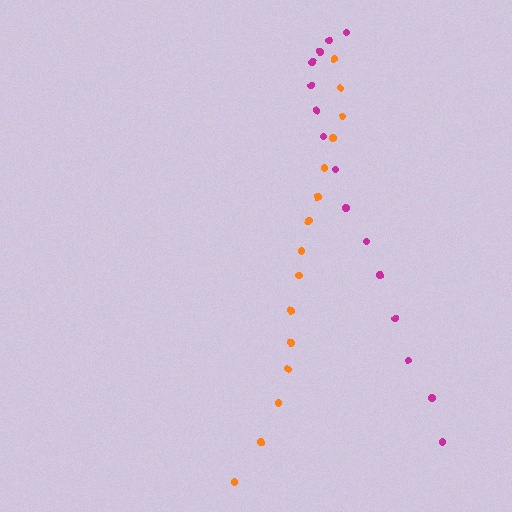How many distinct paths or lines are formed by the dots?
There are 2 distinct paths.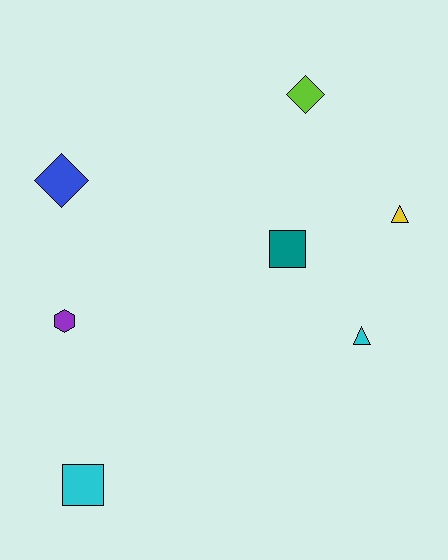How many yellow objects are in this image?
There is 1 yellow object.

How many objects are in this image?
There are 7 objects.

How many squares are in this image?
There are 2 squares.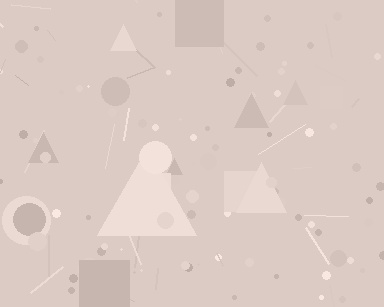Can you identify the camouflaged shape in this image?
The camouflaged shape is a triangle.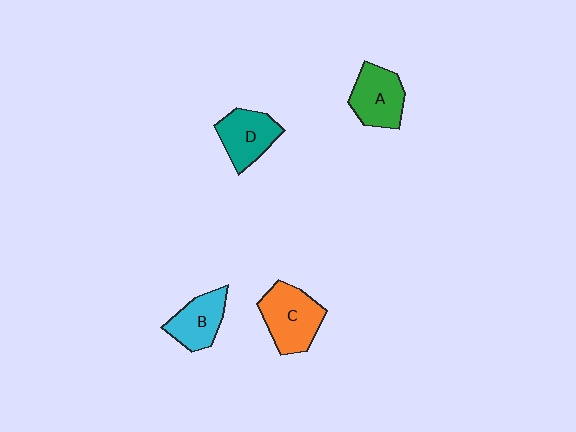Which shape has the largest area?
Shape C (orange).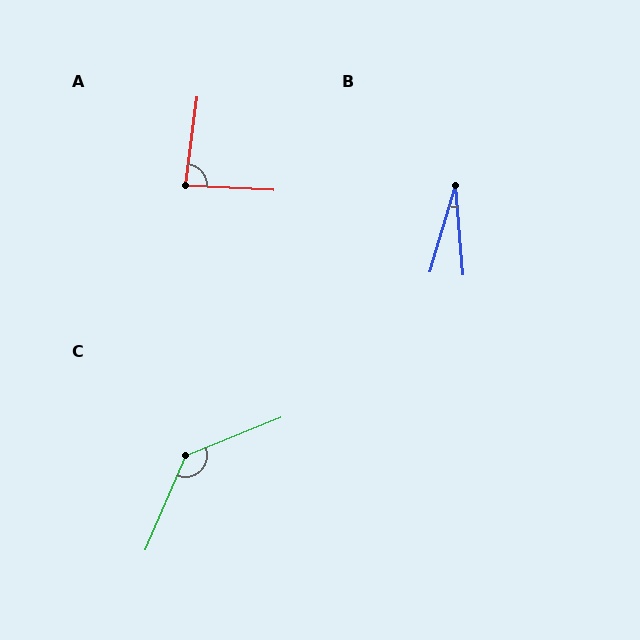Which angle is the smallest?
B, at approximately 22 degrees.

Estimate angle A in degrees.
Approximately 86 degrees.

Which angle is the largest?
C, at approximately 135 degrees.